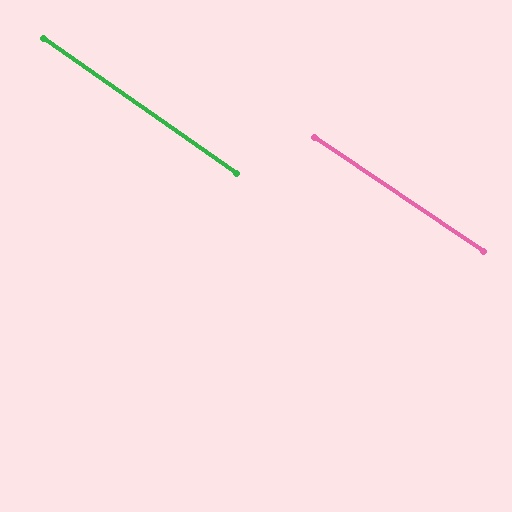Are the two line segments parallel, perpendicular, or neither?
Parallel — their directions differ by only 1.1°.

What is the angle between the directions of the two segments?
Approximately 1 degree.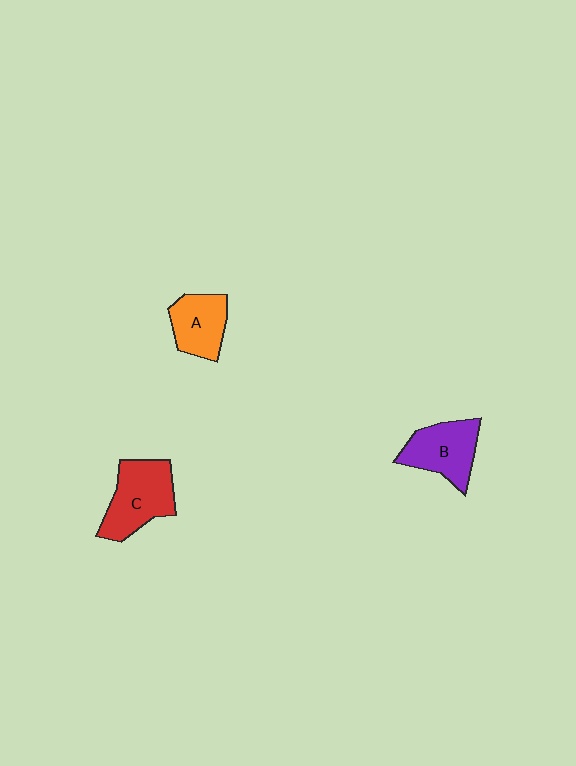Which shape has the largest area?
Shape C (red).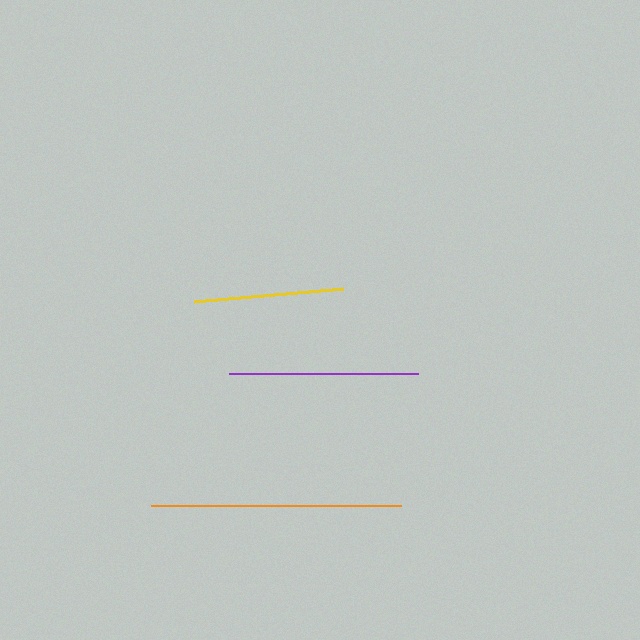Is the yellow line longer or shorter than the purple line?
The purple line is longer than the yellow line.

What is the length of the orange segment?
The orange segment is approximately 250 pixels long.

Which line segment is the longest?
The orange line is the longest at approximately 250 pixels.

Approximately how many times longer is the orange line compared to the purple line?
The orange line is approximately 1.3 times the length of the purple line.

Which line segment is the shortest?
The yellow line is the shortest at approximately 150 pixels.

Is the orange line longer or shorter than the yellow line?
The orange line is longer than the yellow line.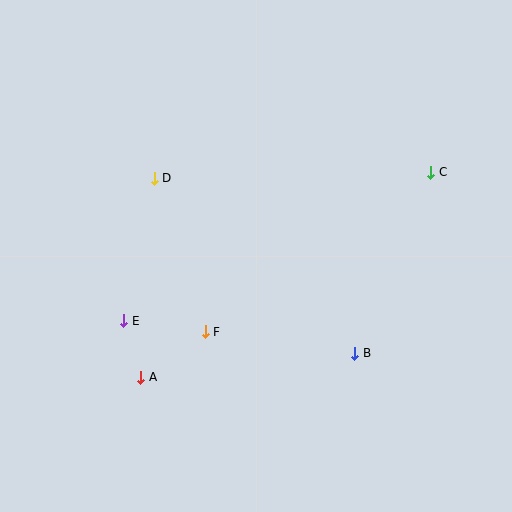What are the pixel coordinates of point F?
Point F is at (205, 332).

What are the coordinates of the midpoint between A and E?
The midpoint between A and E is at (132, 349).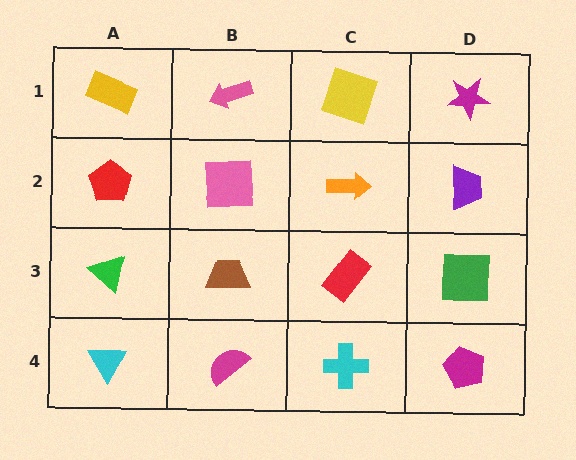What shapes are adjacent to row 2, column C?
A yellow square (row 1, column C), a red rectangle (row 3, column C), a pink square (row 2, column B), a purple trapezoid (row 2, column D).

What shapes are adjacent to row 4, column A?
A green triangle (row 3, column A), a magenta semicircle (row 4, column B).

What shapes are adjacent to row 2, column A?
A yellow rectangle (row 1, column A), a green triangle (row 3, column A), a pink square (row 2, column B).